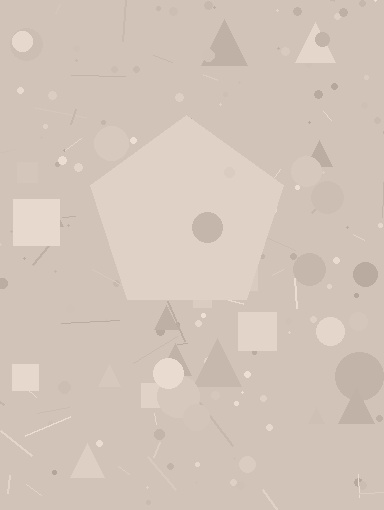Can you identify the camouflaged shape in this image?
The camouflaged shape is a pentagon.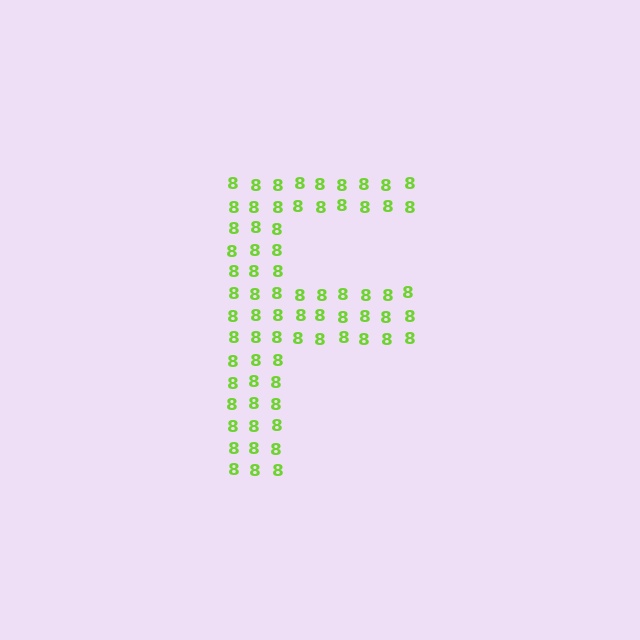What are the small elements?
The small elements are digit 8's.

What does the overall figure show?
The overall figure shows the letter F.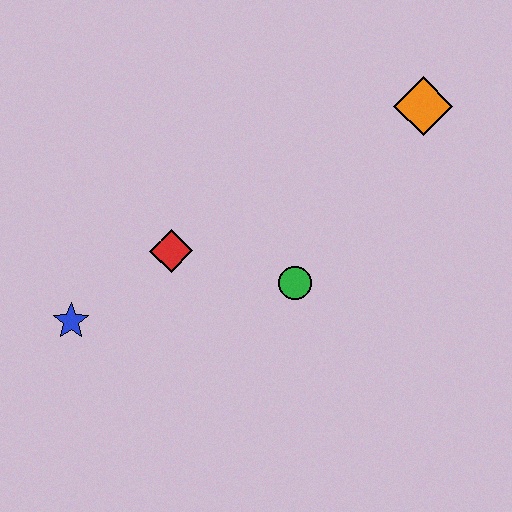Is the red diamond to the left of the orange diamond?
Yes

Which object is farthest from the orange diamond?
The blue star is farthest from the orange diamond.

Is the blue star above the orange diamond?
No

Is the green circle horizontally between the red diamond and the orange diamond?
Yes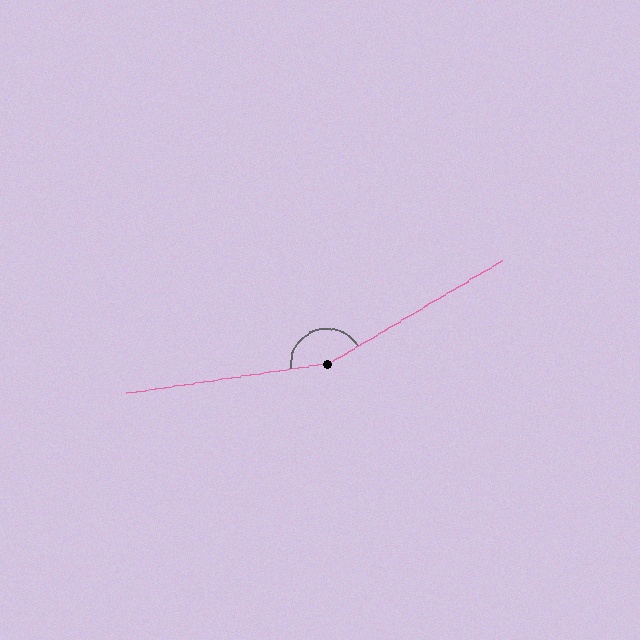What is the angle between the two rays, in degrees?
Approximately 158 degrees.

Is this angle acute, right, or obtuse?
It is obtuse.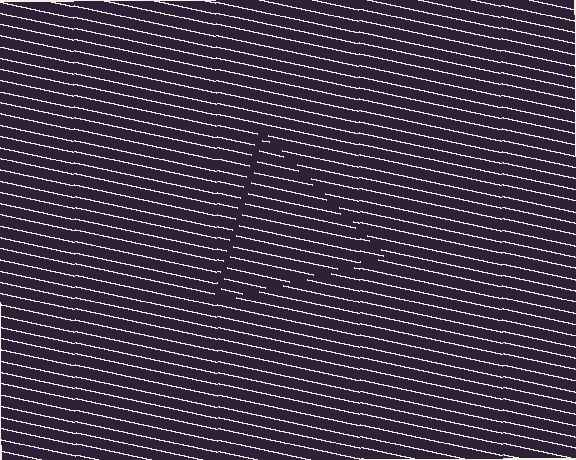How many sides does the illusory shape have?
3 sides — the line-ends trace a triangle.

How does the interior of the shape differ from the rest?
The interior of the shape contains the same grating, shifted by half a period — the contour is defined by the phase discontinuity where line-ends from the inner and outer gratings abut.